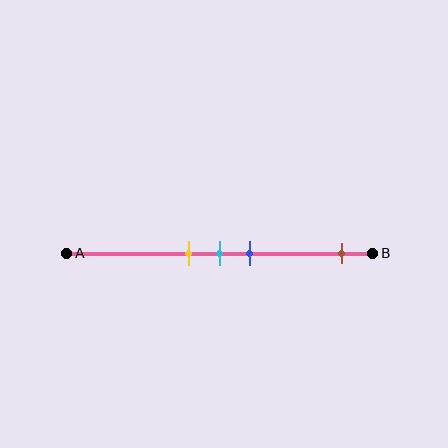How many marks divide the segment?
There are 4 marks dividing the segment.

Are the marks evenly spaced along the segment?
No, the marks are not evenly spaced.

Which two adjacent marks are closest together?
The yellow and cyan marks are the closest adjacent pair.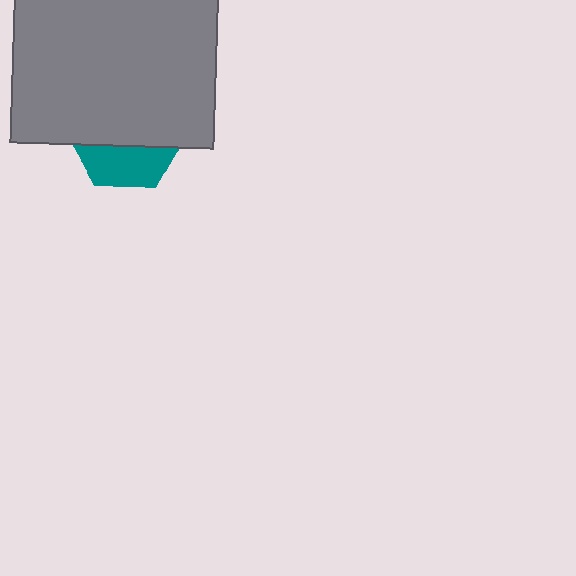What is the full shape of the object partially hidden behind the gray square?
The partially hidden object is a teal hexagon.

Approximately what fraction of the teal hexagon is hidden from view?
Roughly 65% of the teal hexagon is hidden behind the gray square.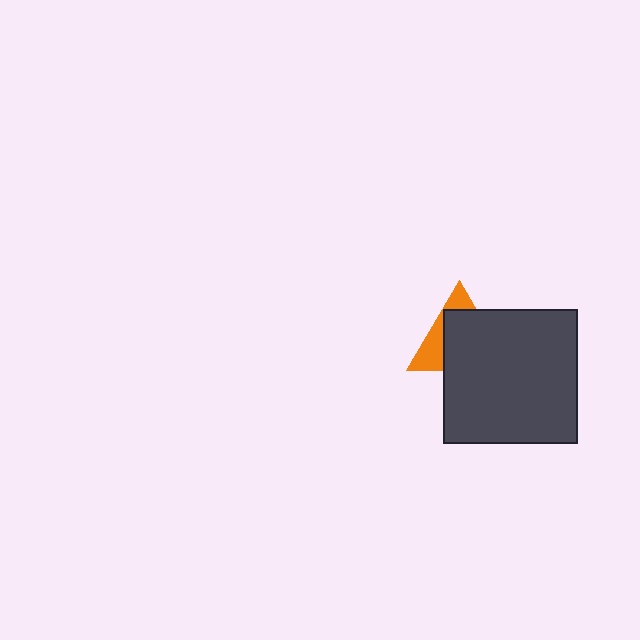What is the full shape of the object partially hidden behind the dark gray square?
The partially hidden object is an orange triangle.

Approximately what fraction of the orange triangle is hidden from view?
Roughly 64% of the orange triangle is hidden behind the dark gray square.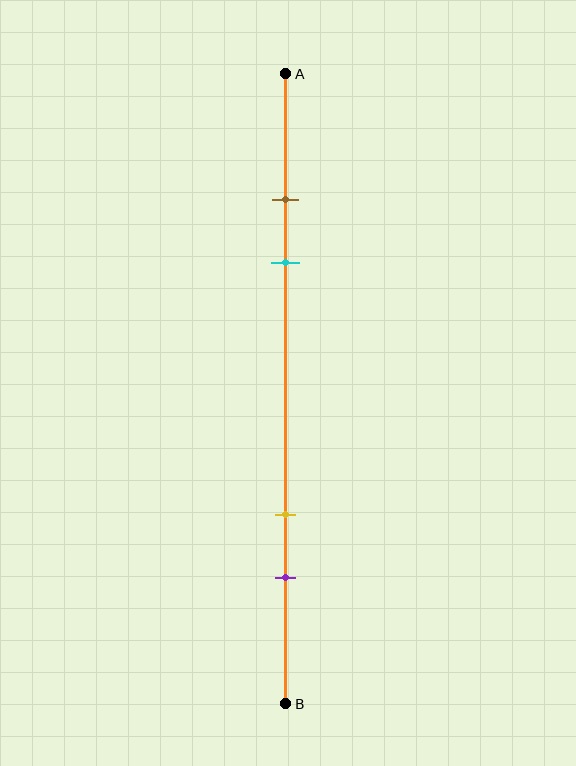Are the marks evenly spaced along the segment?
No, the marks are not evenly spaced.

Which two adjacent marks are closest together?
The brown and cyan marks are the closest adjacent pair.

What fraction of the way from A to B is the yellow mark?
The yellow mark is approximately 70% (0.7) of the way from A to B.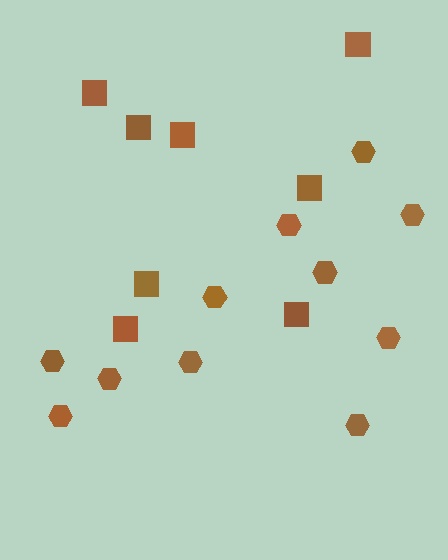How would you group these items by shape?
There are 2 groups: one group of hexagons (11) and one group of squares (8).